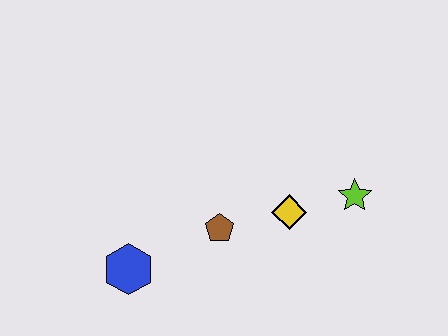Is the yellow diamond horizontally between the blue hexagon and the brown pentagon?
No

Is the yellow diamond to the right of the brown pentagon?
Yes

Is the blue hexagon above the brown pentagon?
No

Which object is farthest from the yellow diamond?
The blue hexagon is farthest from the yellow diamond.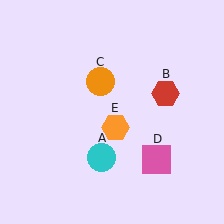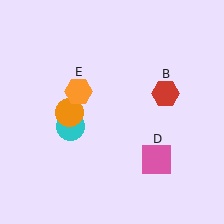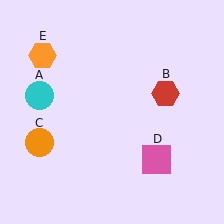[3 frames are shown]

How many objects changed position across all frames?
3 objects changed position: cyan circle (object A), orange circle (object C), orange hexagon (object E).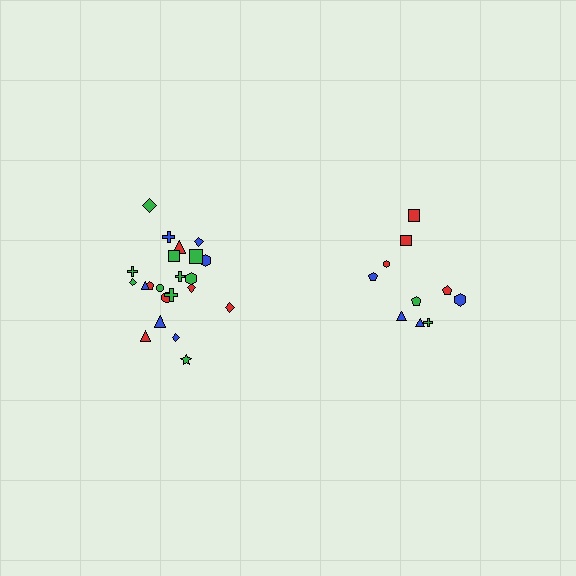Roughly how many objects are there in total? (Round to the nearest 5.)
Roughly 30 objects in total.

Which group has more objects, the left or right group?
The left group.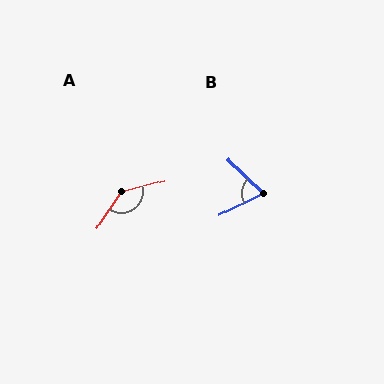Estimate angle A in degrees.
Approximately 138 degrees.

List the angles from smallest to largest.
B (71°), A (138°).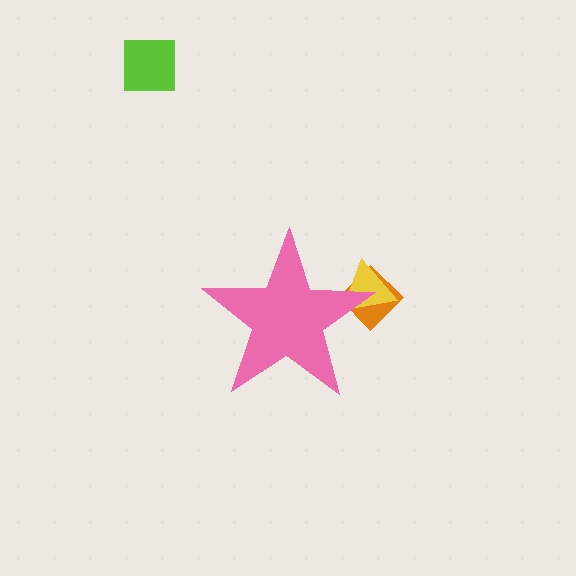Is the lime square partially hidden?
No, the lime square is fully visible.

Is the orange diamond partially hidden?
Yes, the orange diamond is partially hidden behind the pink star.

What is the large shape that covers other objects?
A pink star.